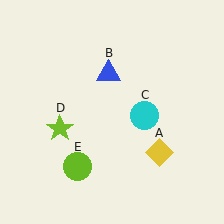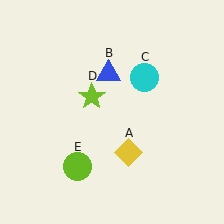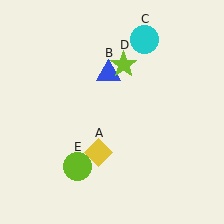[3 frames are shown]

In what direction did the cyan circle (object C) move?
The cyan circle (object C) moved up.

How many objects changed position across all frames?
3 objects changed position: yellow diamond (object A), cyan circle (object C), lime star (object D).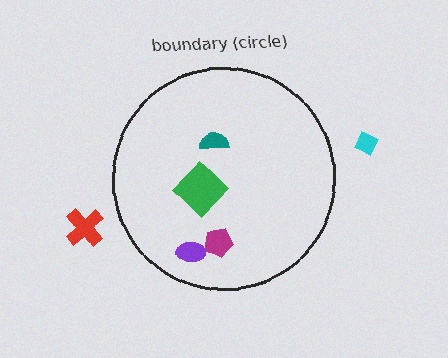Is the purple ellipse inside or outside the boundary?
Inside.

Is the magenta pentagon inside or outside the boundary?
Inside.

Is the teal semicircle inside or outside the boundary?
Inside.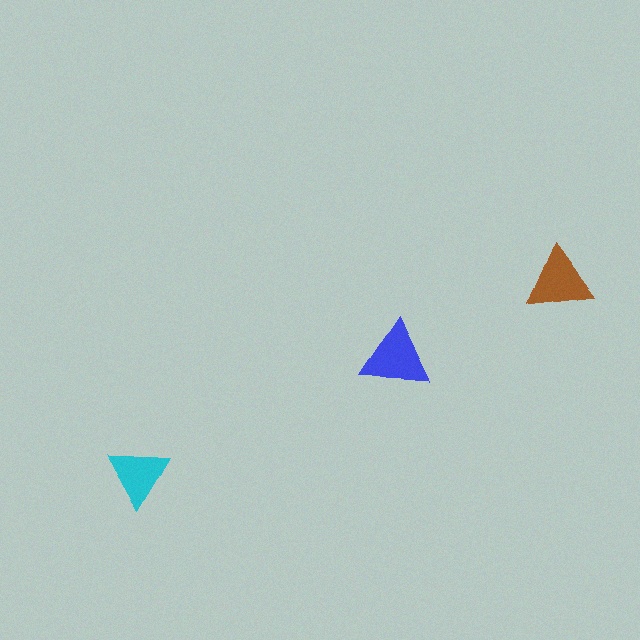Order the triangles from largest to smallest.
the blue one, the brown one, the cyan one.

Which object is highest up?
The brown triangle is topmost.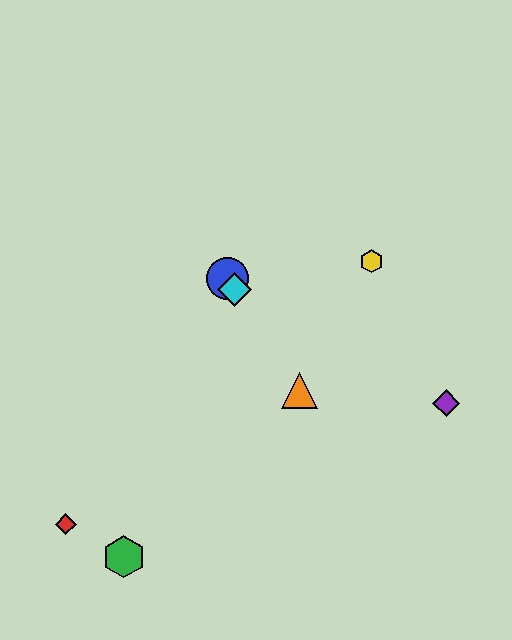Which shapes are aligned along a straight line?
The blue circle, the orange triangle, the cyan diamond are aligned along a straight line.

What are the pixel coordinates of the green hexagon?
The green hexagon is at (124, 557).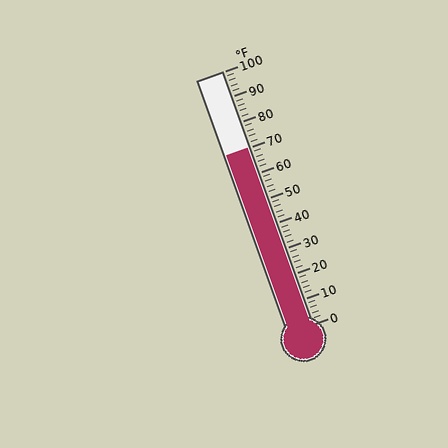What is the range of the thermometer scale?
The thermometer scale ranges from 0°F to 100°F.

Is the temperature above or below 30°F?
The temperature is above 30°F.